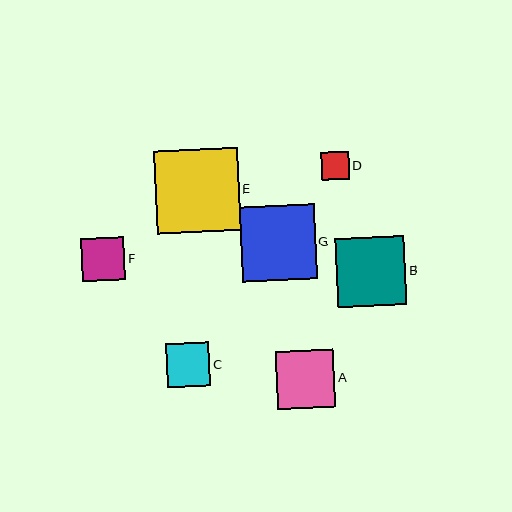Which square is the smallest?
Square D is the smallest with a size of approximately 28 pixels.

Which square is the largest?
Square E is the largest with a size of approximately 83 pixels.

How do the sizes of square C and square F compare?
Square C and square F are approximately the same size.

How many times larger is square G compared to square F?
Square G is approximately 1.7 times the size of square F.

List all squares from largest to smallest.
From largest to smallest: E, G, B, A, C, F, D.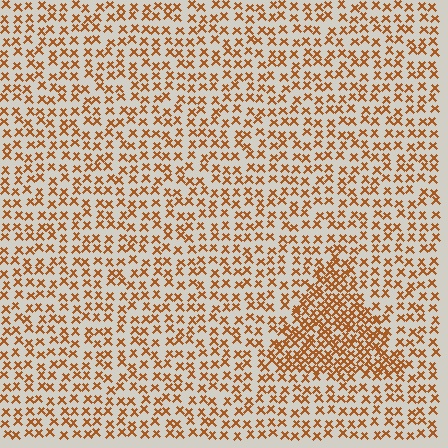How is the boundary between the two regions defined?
The boundary is defined by a change in element density (approximately 2.0x ratio). All elements are the same color, size, and shape.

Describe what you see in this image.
The image contains small brown elements arranged at two different densities. A triangle-shaped region is visible where the elements are more densely packed than the surrounding area.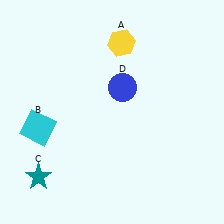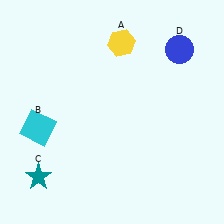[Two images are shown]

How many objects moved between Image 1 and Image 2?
1 object moved between the two images.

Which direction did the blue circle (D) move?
The blue circle (D) moved right.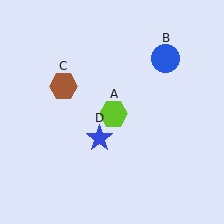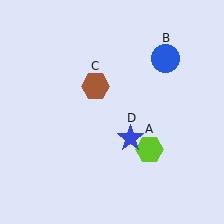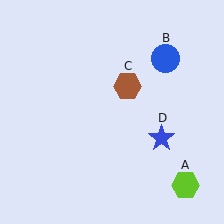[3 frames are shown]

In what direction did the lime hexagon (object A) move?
The lime hexagon (object A) moved down and to the right.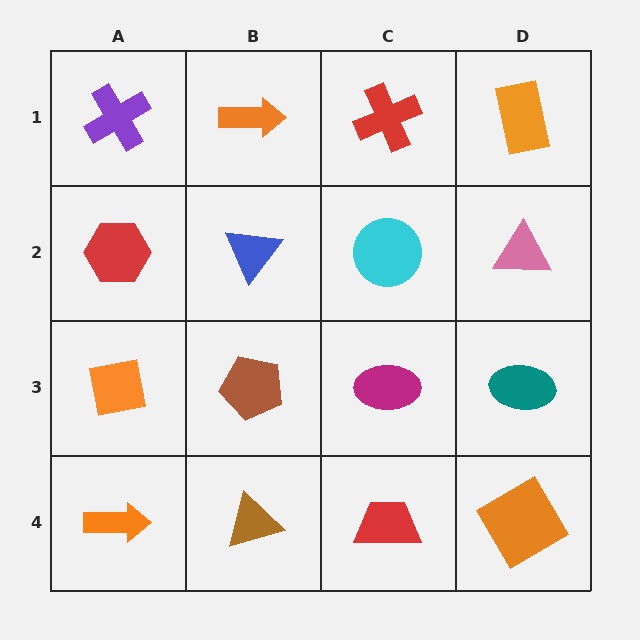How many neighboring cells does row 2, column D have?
3.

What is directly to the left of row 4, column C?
A brown triangle.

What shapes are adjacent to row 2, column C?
A red cross (row 1, column C), a magenta ellipse (row 3, column C), a blue triangle (row 2, column B), a pink triangle (row 2, column D).